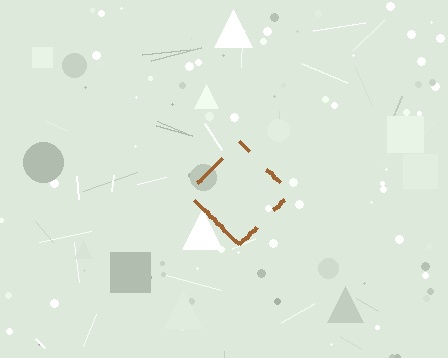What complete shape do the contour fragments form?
The contour fragments form a diamond.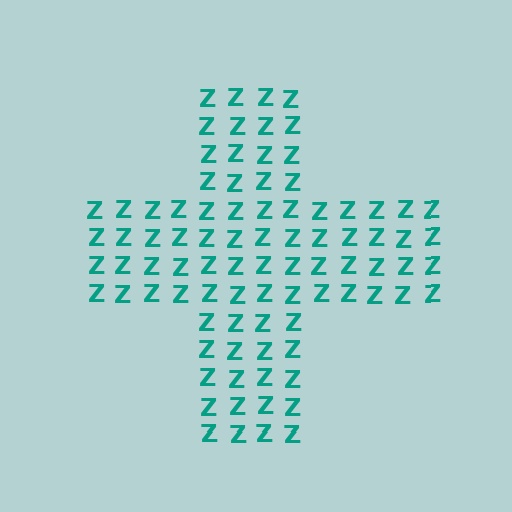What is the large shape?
The large shape is a cross.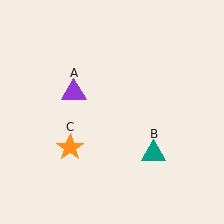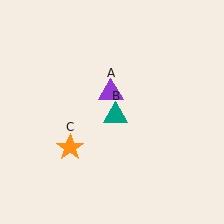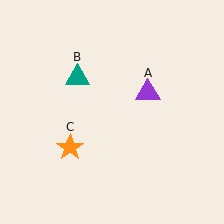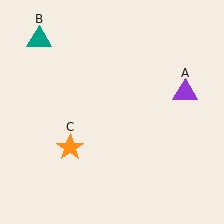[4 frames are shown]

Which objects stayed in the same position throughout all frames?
Orange star (object C) remained stationary.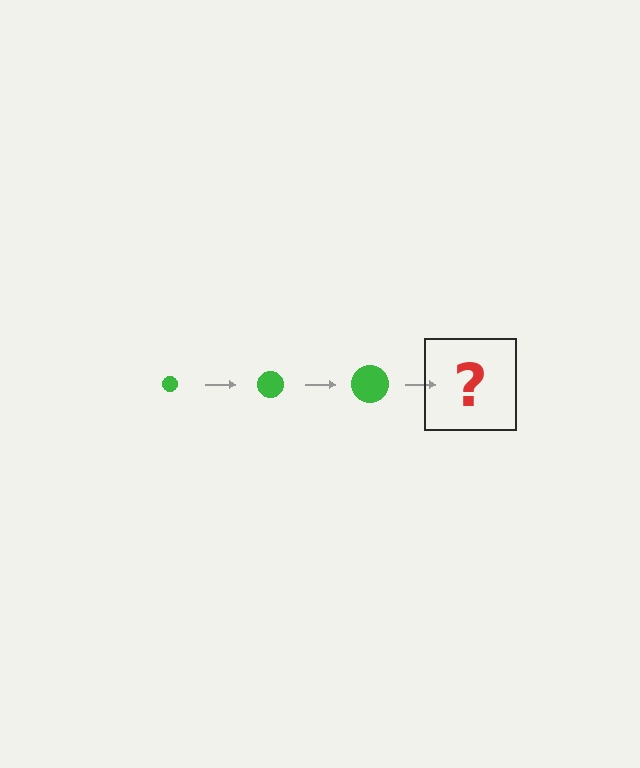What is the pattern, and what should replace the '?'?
The pattern is that the circle gets progressively larger each step. The '?' should be a green circle, larger than the previous one.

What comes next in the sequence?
The next element should be a green circle, larger than the previous one.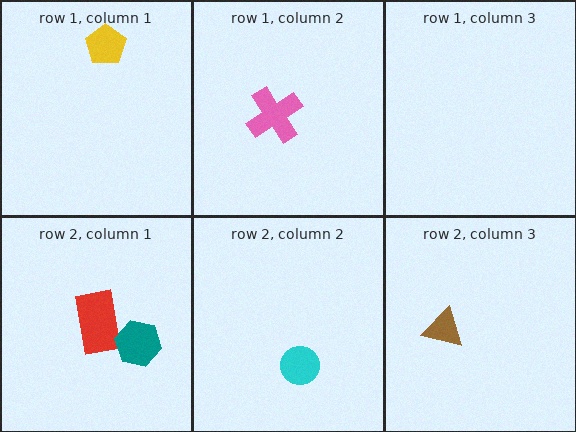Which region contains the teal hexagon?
The row 2, column 1 region.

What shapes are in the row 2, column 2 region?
The cyan circle.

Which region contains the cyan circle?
The row 2, column 2 region.